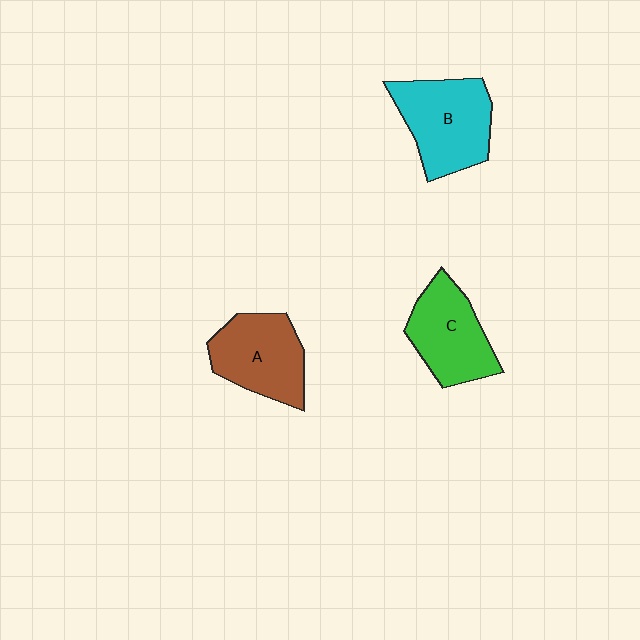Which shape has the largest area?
Shape B (cyan).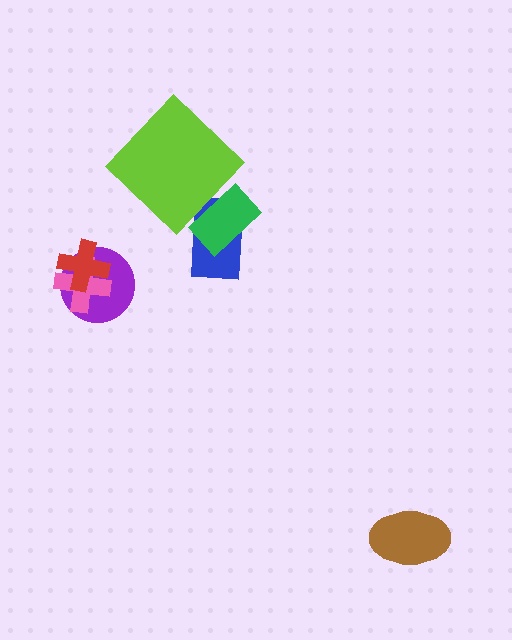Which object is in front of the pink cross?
The red cross is in front of the pink cross.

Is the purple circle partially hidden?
Yes, it is partially covered by another shape.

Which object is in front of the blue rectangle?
The green rectangle is in front of the blue rectangle.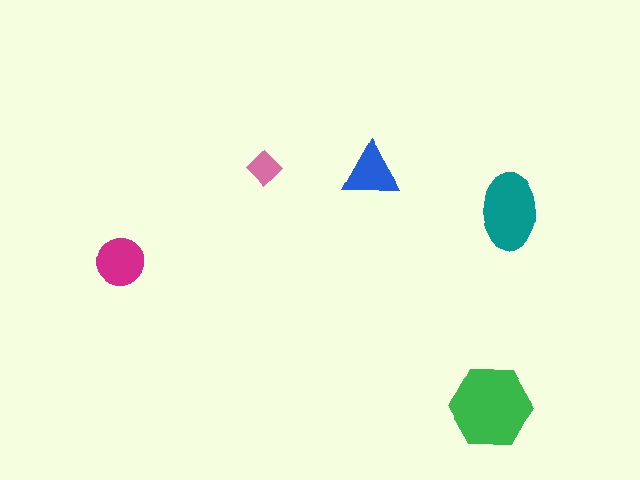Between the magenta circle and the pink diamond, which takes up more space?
The magenta circle.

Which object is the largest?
The green hexagon.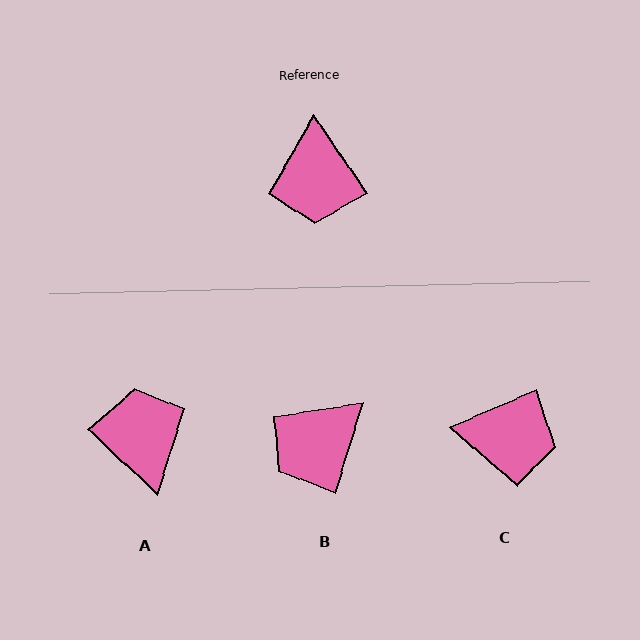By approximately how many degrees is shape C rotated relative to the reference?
Approximately 79 degrees counter-clockwise.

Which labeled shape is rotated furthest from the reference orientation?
A, about 168 degrees away.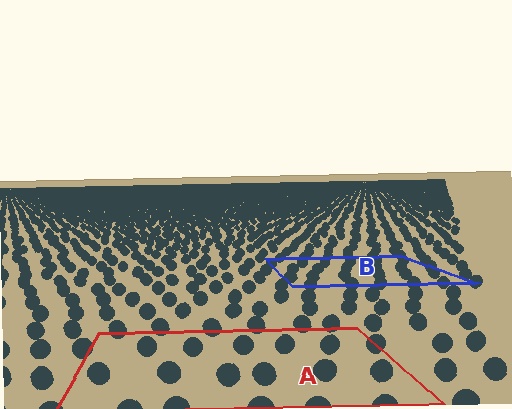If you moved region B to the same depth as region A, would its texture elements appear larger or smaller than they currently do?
They would appear larger. At a closer depth, the same texture elements are projected at a bigger on-screen size.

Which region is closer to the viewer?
Region A is closer. The texture elements there are larger and more spread out.